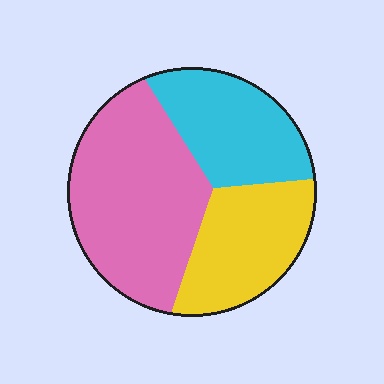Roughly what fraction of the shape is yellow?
Yellow takes up about one quarter (1/4) of the shape.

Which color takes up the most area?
Pink, at roughly 45%.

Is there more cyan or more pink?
Pink.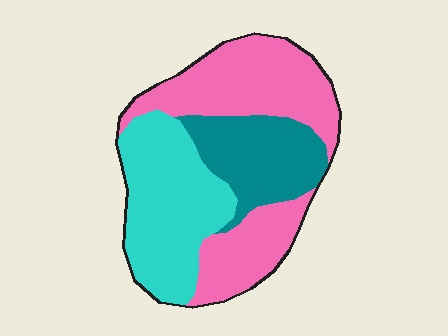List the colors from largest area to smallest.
From largest to smallest: pink, cyan, teal.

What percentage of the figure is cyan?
Cyan covers around 35% of the figure.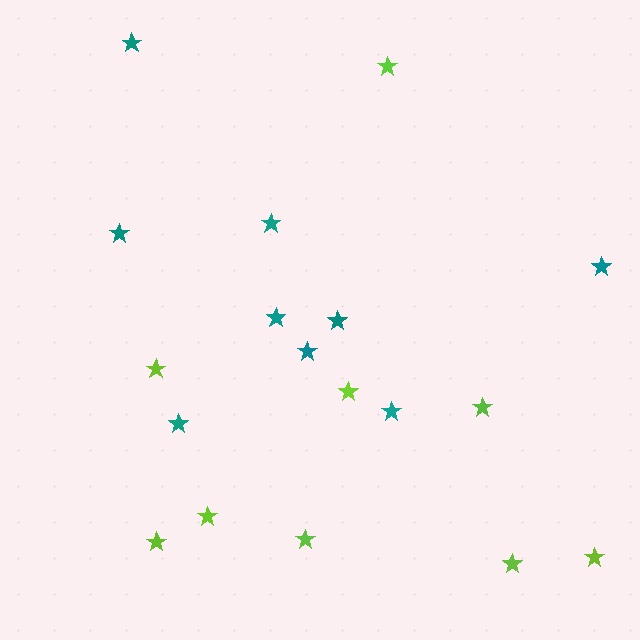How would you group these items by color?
There are 2 groups: one group of teal stars (9) and one group of lime stars (9).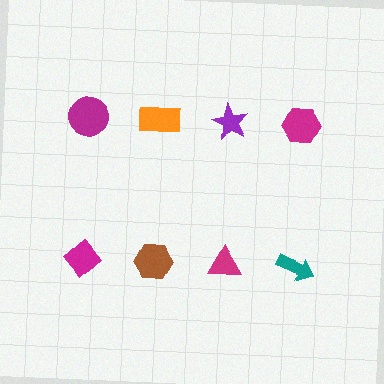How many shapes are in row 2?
4 shapes.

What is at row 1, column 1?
A magenta circle.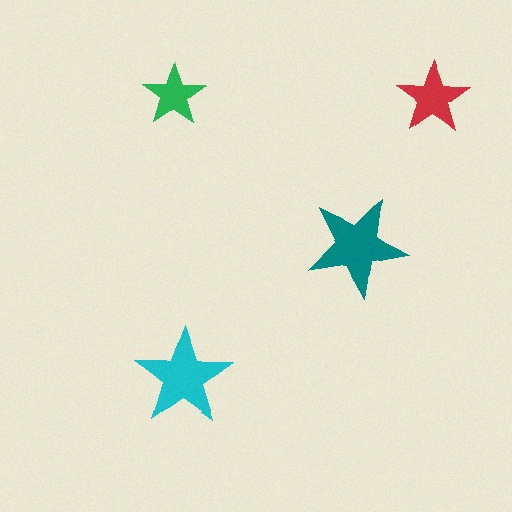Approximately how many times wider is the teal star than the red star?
About 1.5 times wider.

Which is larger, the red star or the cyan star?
The cyan one.